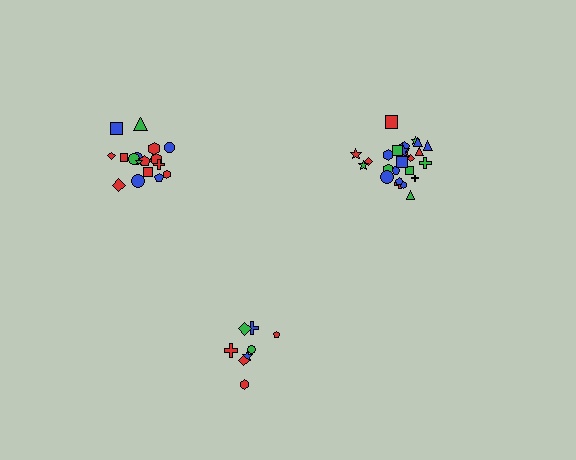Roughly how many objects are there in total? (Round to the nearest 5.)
Roughly 50 objects in total.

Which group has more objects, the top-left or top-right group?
The top-right group.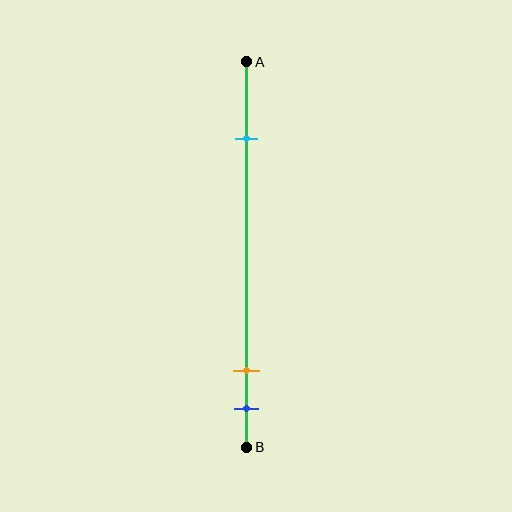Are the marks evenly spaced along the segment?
No, the marks are not evenly spaced.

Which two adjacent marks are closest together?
The orange and blue marks are the closest adjacent pair.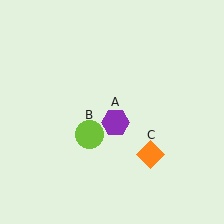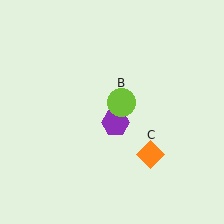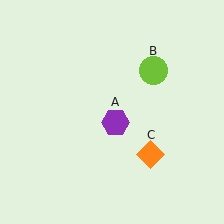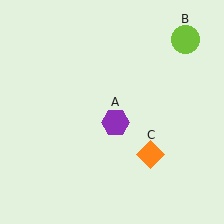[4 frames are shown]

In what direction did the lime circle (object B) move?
The lime circle (object B) moved up and to the right.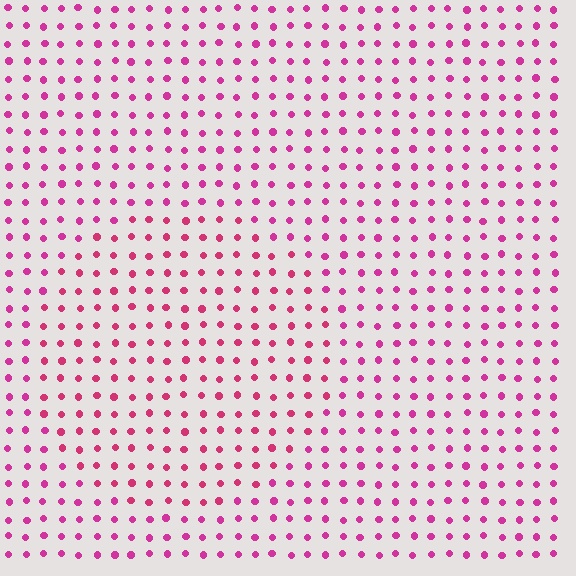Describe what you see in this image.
The image is filled with small magenta elements in a uniform arrangement. A circle-shaped region is visible where the elements are tinted to a slightly different hue, forming a subtle color boundary.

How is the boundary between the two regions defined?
The boundary is defined purely by a slight shift in hue (about 16 degrees). Spacing, size, and orientation are identical on both sides.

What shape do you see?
I see a circle.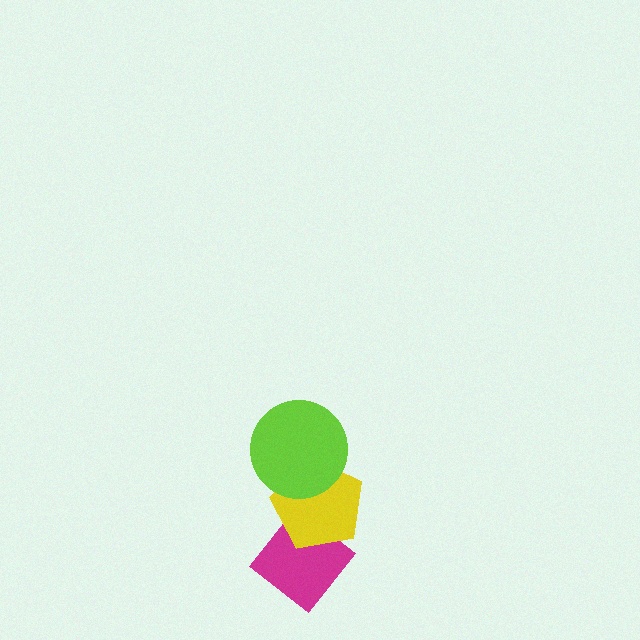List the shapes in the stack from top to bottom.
From top to bottom: the lime circle, the yellow pentagon, the magenta diamond.